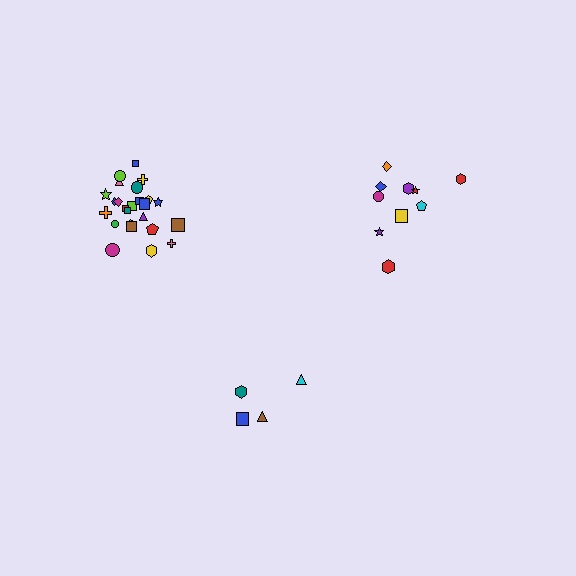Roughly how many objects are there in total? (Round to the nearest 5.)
Roughly 40 objects in total.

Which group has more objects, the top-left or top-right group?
The top-left group.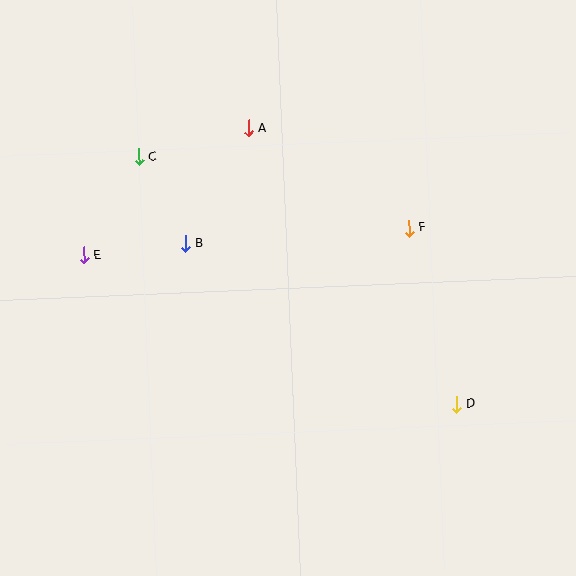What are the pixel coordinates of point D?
Point D is at (456, 404).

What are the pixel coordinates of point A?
Point A is at (249, 128).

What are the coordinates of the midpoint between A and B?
The midpoint between A and B is at (217, 186).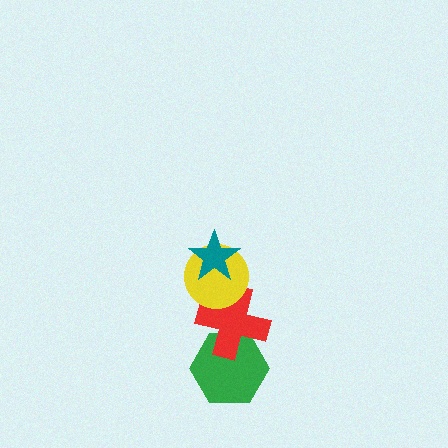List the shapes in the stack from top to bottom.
From top to bottom: the teal star, the yellow circle, the red cross, the green hexagon.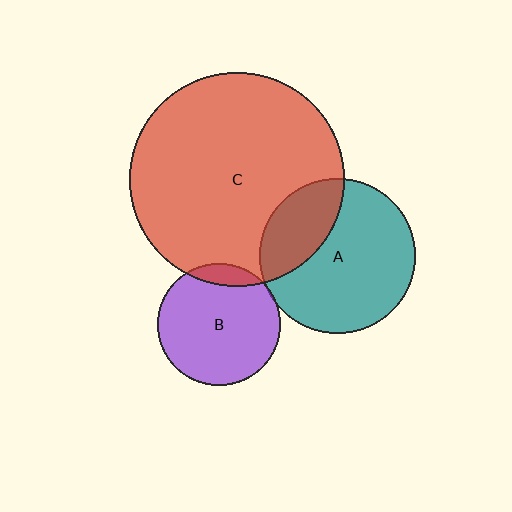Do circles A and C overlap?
Yes.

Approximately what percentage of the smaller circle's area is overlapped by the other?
Approximately 30%.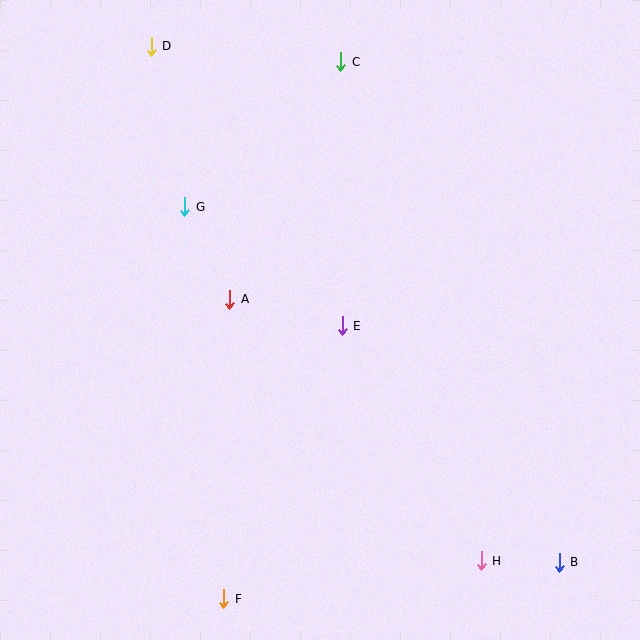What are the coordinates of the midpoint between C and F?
The midpoint between C and F is at (282, 330).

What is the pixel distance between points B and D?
The distance between B and D is 658 pixels.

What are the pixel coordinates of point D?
Point D is at (151, 46).